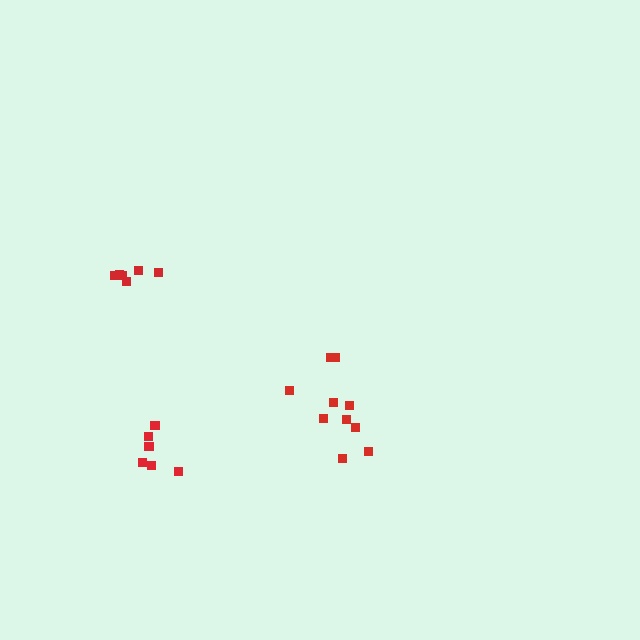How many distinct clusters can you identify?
There are 3 distinct clusters.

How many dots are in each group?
Group 1: 6 dots, Group 2: 6 dots, Group 3: 10 dots (22 total).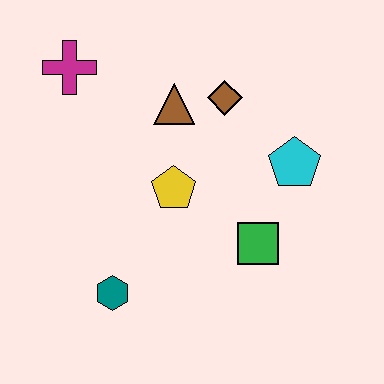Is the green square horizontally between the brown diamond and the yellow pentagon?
No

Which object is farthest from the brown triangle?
The teal hexagon is farthest from the brown triangle.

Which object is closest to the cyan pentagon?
The green square is closest to the cyan pentagon.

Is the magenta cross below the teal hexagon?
No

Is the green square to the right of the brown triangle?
Yes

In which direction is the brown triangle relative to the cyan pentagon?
The brown triangle is to the left of the cyan pentagon.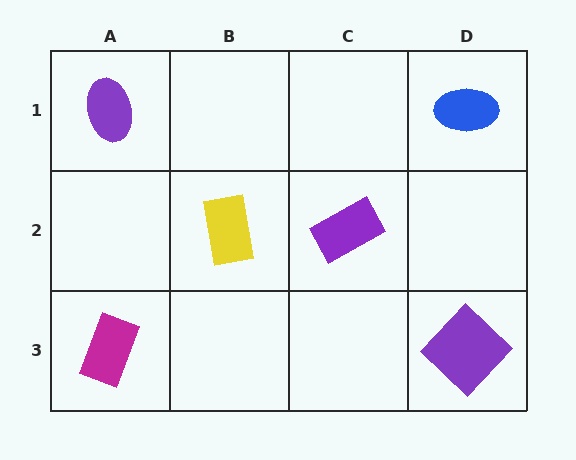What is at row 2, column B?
A yellow rectangle.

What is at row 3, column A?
A magenta rectangle.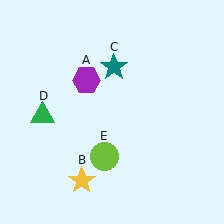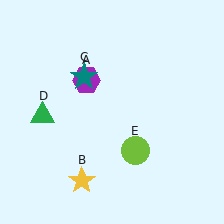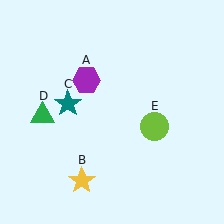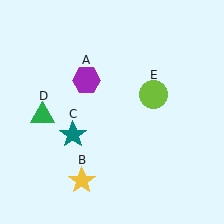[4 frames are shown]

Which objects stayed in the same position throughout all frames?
Purple hexagon (object A) and yellow star (object B) and green triangle (object D) remained stationary.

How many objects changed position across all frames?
2 objects changed position: teal star (object C), lime circle (object E).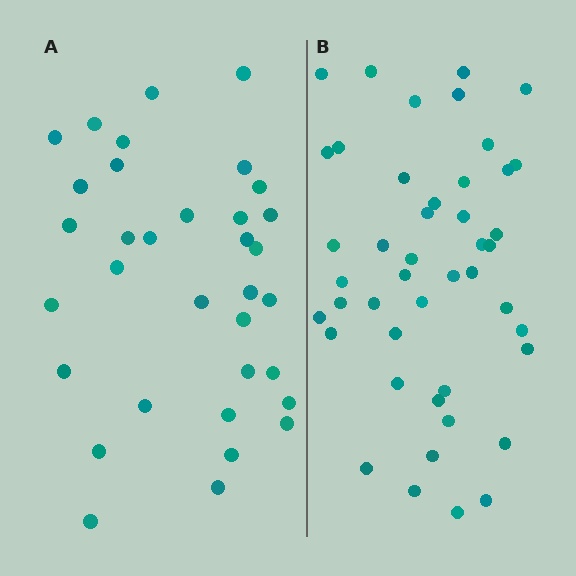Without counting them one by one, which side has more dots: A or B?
Region B (the right region) has more dots.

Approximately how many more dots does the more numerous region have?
Region B has roughly 12 or so more dots than region A.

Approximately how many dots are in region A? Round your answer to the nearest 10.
About 30 dots. (The exact count is 34, which rounds to 30.)